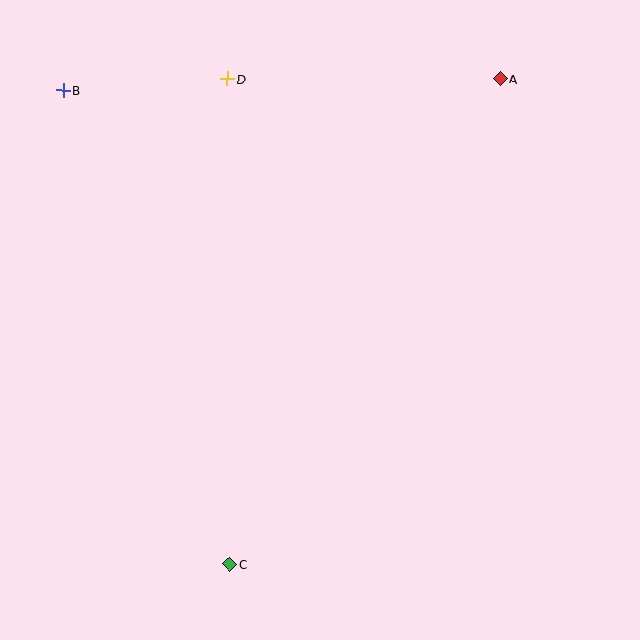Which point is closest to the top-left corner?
Point B is closest to the top-left corner.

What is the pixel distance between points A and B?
The distance between A and B is 437 pixels.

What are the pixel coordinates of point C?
Point C is at (230, 564).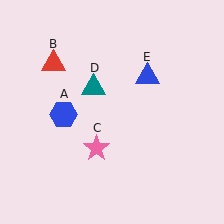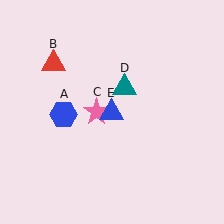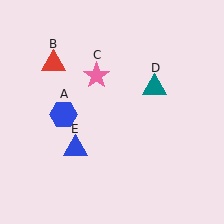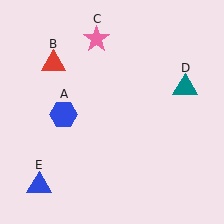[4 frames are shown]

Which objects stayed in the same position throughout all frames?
Blue hexagon (object A) and red triangle (object B) remained stationary.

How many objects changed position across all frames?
3 objects changed position: pink star (object C), teal triangle (object D), blue triangle (object E).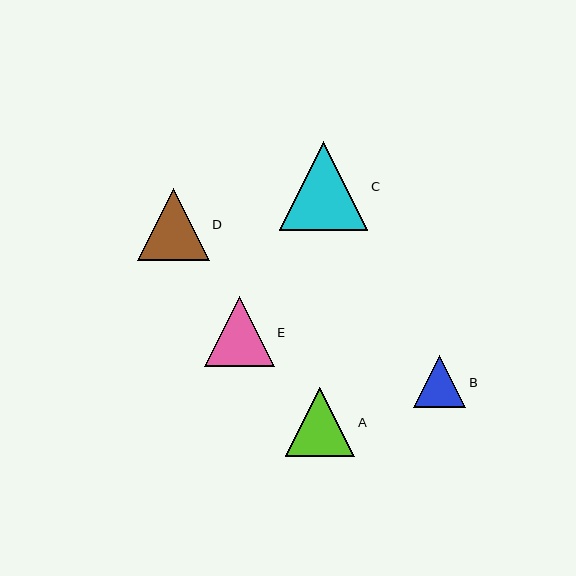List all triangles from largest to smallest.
From largest to smallest: C, D, E, A, B.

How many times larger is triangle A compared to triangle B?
Triangle A is approximately 1.3 times the size of triangle B.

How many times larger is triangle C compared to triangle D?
Triangle C is approximately 1.2 times the size of triangle D.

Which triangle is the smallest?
Triangle B is the smallest with a size of approximately 52 pixels.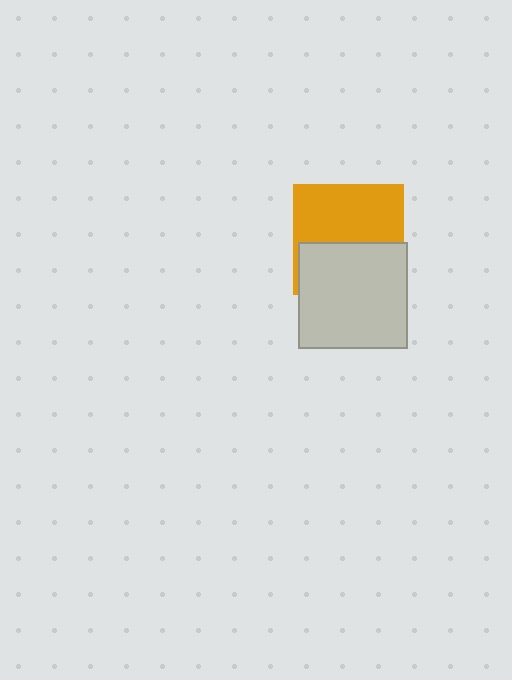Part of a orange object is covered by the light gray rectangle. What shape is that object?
It is a square.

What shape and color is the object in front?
The object in front is a light gray rectangle.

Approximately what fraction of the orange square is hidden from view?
Roughly 46% of the orange square is hidden behind the light gray rectangle.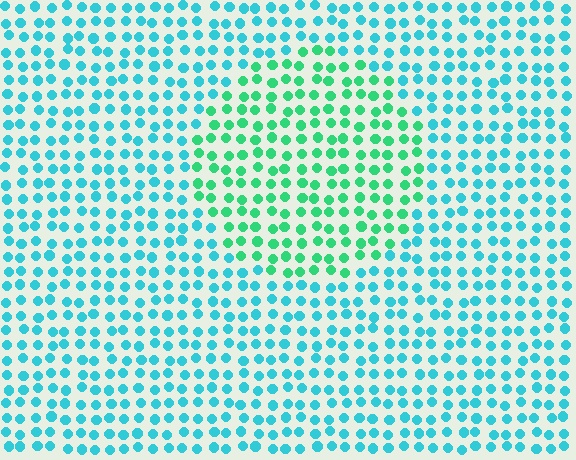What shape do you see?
I see a circle.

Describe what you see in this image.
The image is filled with small cyan elements in a uniform arrangement. A circle-shaped region is visible where the elements are tinted to a slightly different hue, forming a subtle color boundary.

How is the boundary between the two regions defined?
The boundary is defined purely by a slight shift in hue (about 38 degrees). Spacing, size, and orientation are identical on both sides.